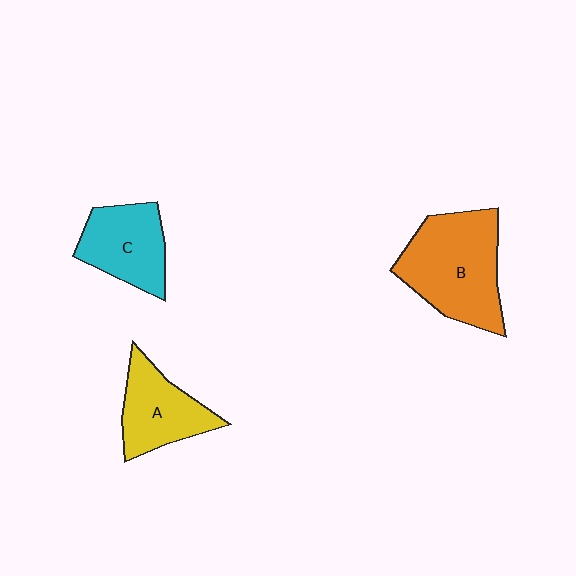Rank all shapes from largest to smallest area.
From largest to smallest: B (orange), C (cyan), A (yellow).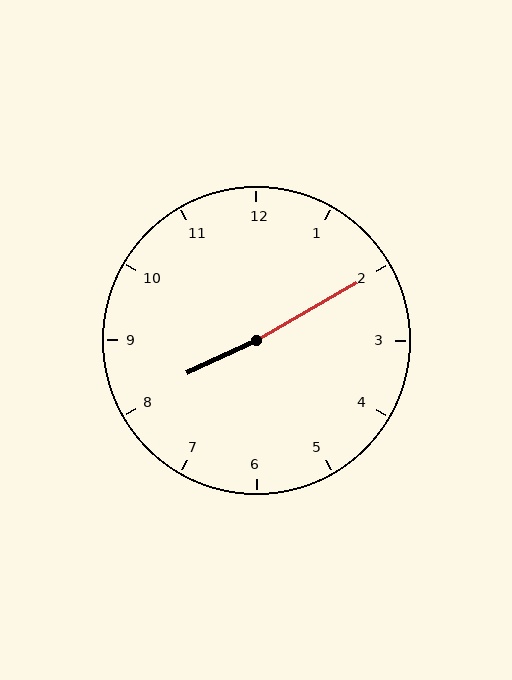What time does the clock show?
8:10.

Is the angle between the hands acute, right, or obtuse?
It is obtuse.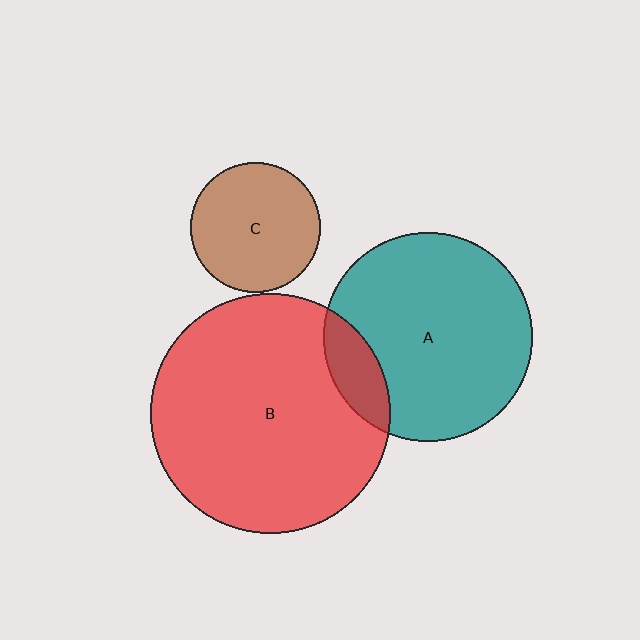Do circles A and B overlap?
Yes.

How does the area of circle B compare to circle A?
Approximately 1.3 times.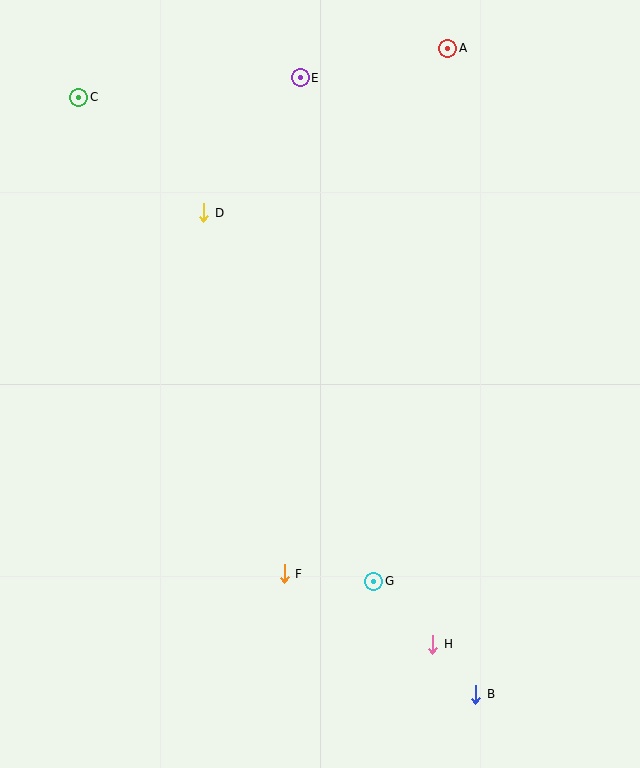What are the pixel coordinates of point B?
Point B is at (476, 694).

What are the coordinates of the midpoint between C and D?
The midpoint between C and D is at (141, 155).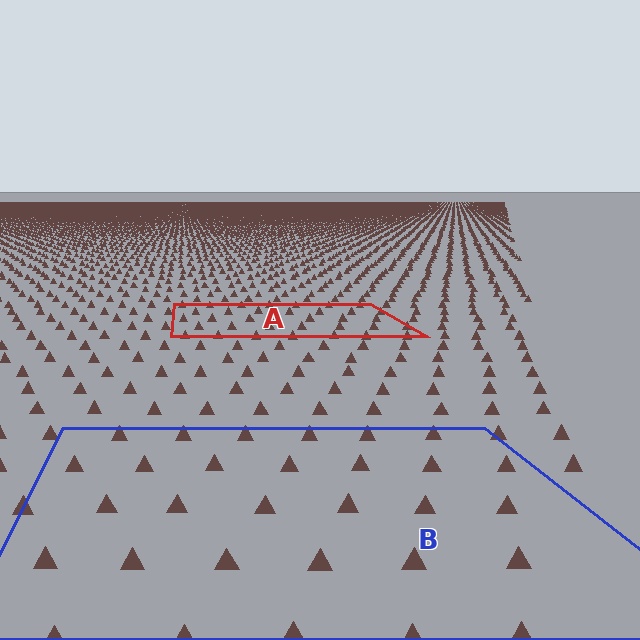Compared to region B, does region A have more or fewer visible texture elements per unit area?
Region A has more texture elements per unit area — they are packed more densely because it is farther away.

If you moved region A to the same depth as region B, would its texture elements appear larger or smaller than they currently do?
They would appear larger. At a closer depth, the same texture elements are projected at a bigger on-screen size.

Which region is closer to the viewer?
Region B is closer. The texture elements there are larger and more spread out.